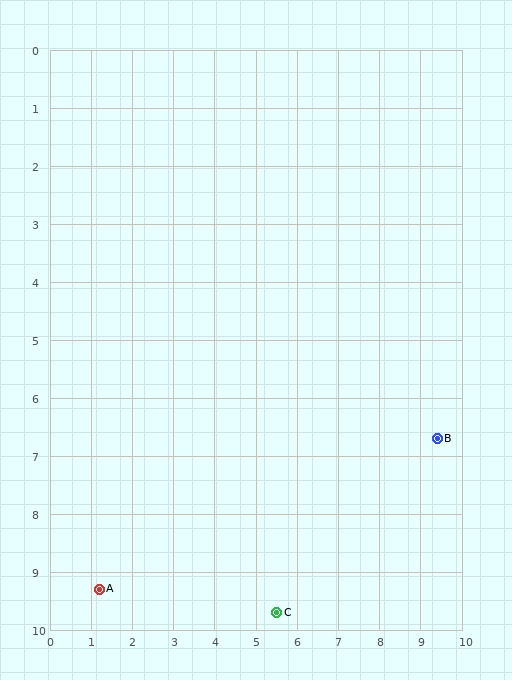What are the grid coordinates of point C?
Point C is at approximately (5.5, 9.7).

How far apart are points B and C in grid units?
Points B and C are about 4.9 grid units apart.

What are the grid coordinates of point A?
Point A is at approximately (1.2, 9.3).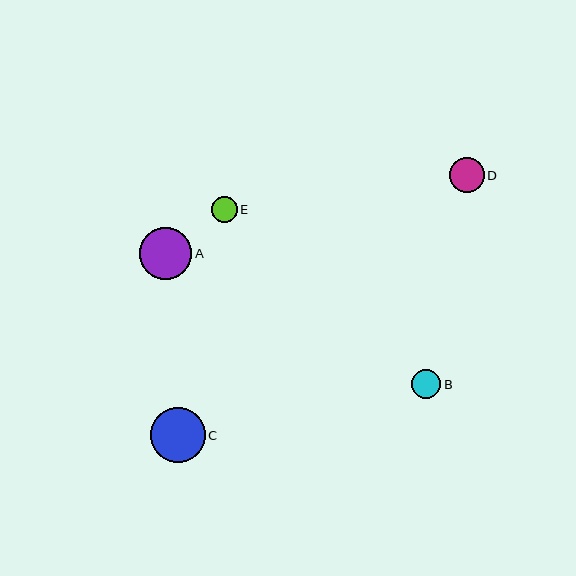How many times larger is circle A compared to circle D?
Circle A is approximately 1.5 times the size of circle D.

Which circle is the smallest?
Circle E is the smallest with a size of approximately 26 pixels.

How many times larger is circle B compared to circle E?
Circle B is approximately 1.1 times the size of circle E.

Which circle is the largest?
Circle C is the largest with a size of approximately 55 pixels.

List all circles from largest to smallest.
From largest to smallest: C, A, D, B, E.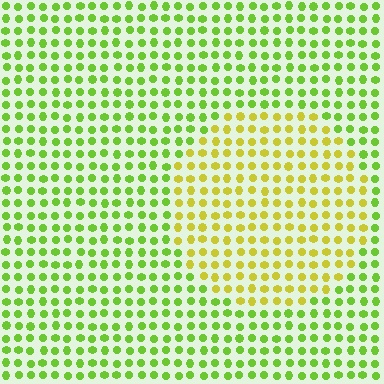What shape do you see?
I see a circle.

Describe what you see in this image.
The image is filled with small lime elements in a uniform arrangement. A circle-shaped region is visible where the elements are tinted to a slightly different hue, forming a subtle color boundary.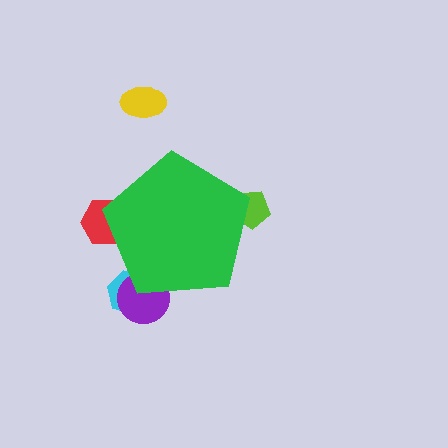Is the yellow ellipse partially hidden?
No, the yellow ellipse is fully visible.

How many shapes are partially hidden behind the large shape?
4 shapes are partially hidden.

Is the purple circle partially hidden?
Yes, the purple circle is partially hidden behind the green pentagon.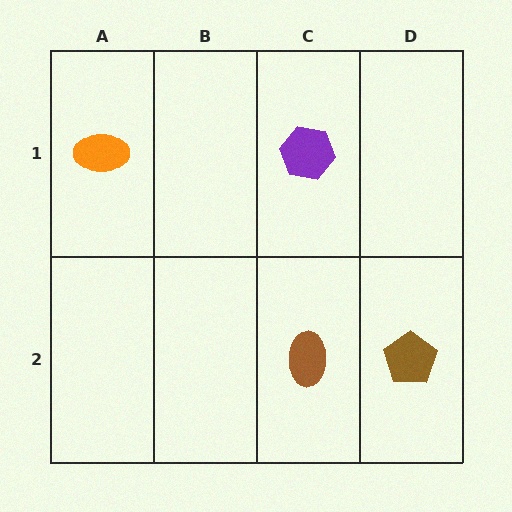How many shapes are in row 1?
2 shapes.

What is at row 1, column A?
An orange ellipse.